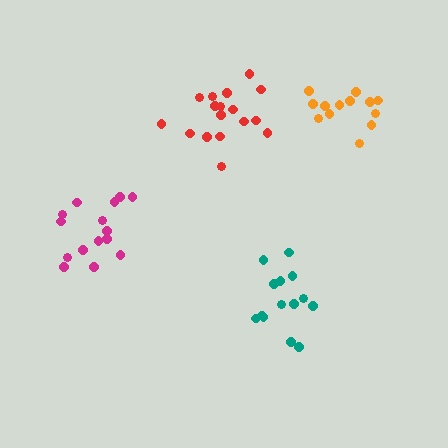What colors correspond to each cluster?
The clusters are colored: magenta, red, teal, orange.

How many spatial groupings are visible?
There are 4 spatial groupings.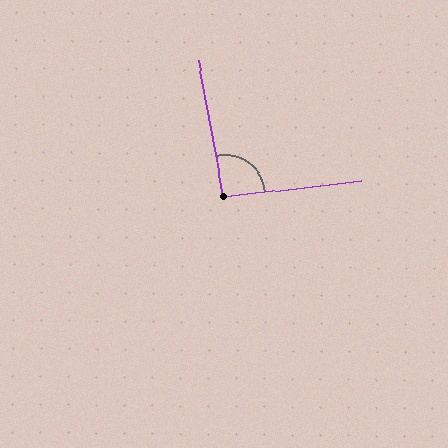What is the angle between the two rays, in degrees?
Approximately 94 degrees.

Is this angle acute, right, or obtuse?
It is approximately a right angle.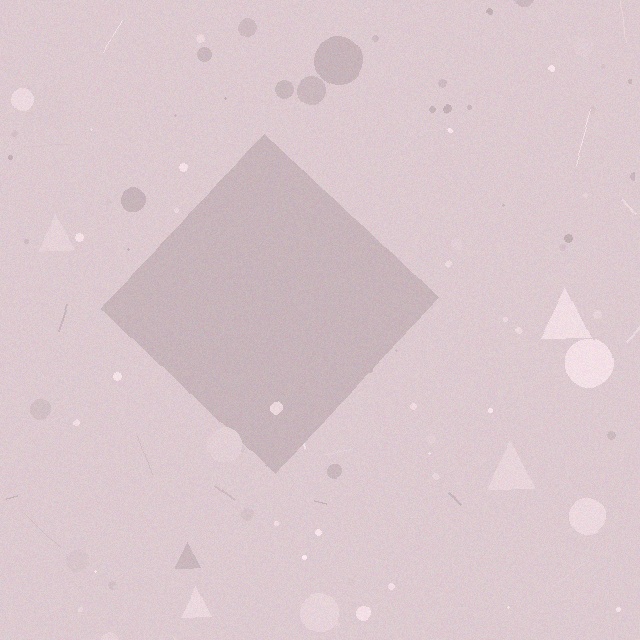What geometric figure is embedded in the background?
A diamond is embedded in the background.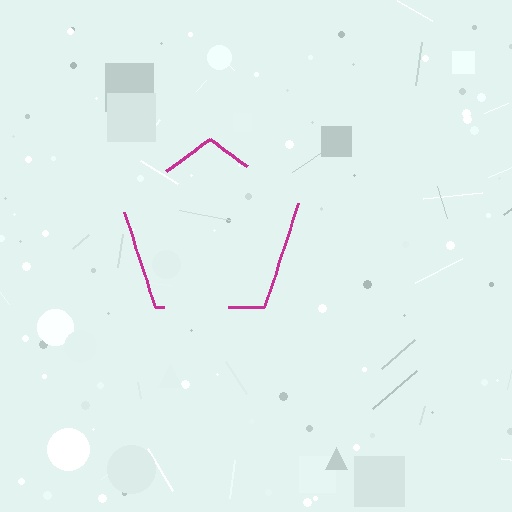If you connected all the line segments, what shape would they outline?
They would outline a pentagon.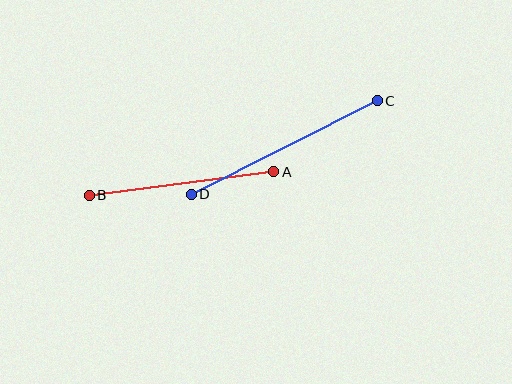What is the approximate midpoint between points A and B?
The midpoint is at approximately (182, 184) pixels.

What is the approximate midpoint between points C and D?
The midpoint is at approximately (284, 147) pixels.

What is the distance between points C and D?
The distance is approximately 208 pixels.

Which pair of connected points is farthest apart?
Points C and D are farthest apart.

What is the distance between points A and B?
The distance is approximately 186 pixels.